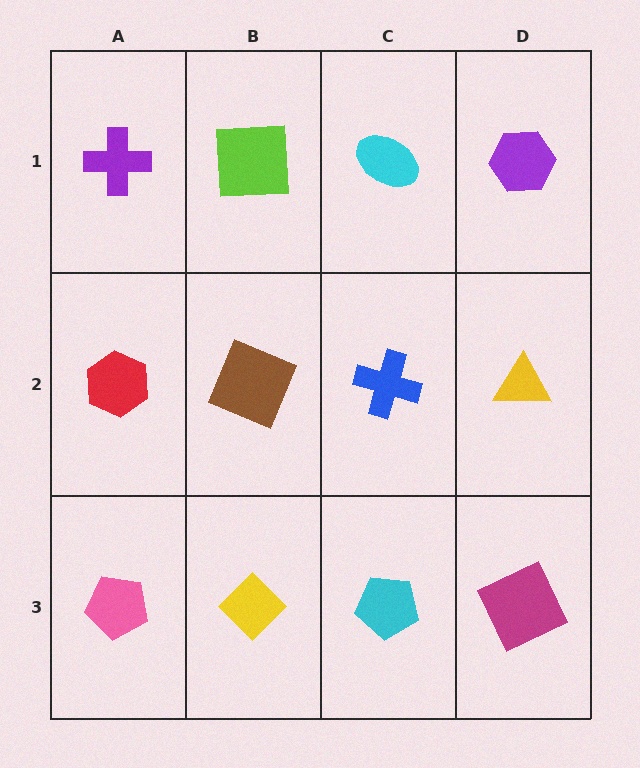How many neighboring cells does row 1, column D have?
2.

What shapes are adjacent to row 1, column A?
A red hexagon (row 2, column A), a lime square (row 1, column B).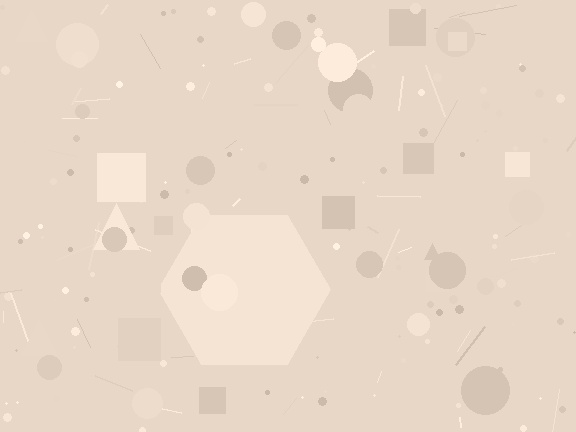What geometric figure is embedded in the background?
A hexagon is embedded in the background.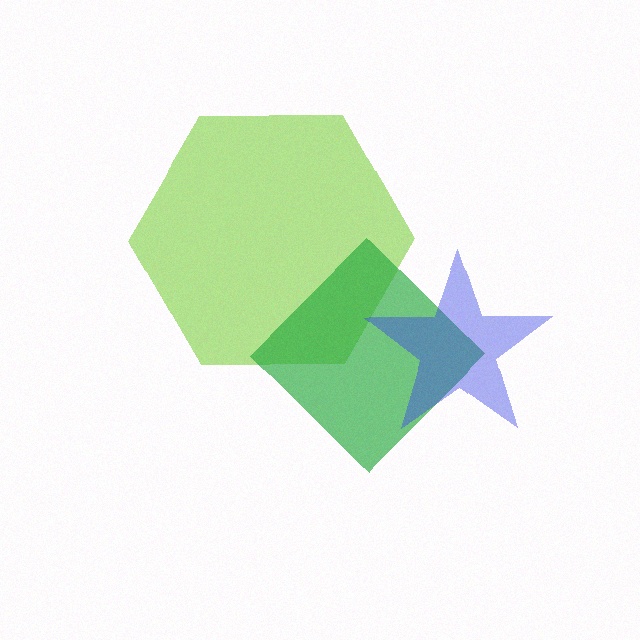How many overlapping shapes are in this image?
There are 3 overlapping shapes in the image.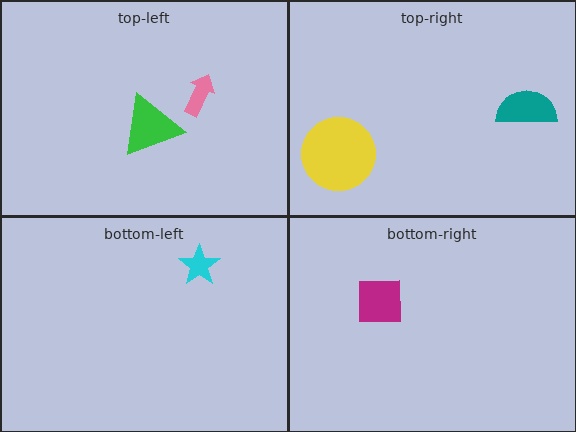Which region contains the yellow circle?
The top-right region.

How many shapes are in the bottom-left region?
1.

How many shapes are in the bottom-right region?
1.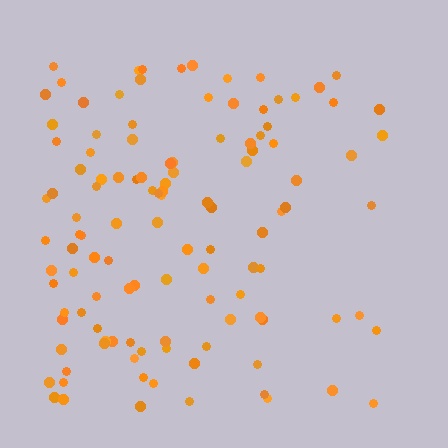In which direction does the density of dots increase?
From right to left, with the left side densest.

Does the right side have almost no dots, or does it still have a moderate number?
Still a moderate number, just noticeably fewer than the left.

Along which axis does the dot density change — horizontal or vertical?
Horizontal.